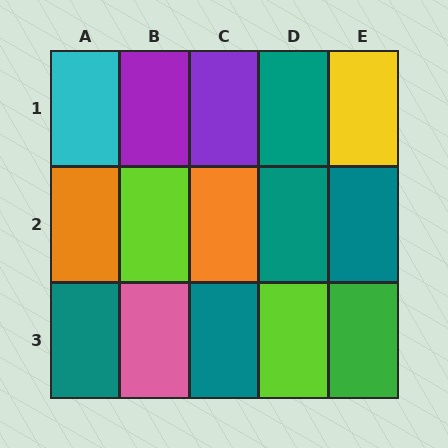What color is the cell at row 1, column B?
Purple.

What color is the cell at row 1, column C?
Purple.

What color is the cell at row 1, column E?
Yellow.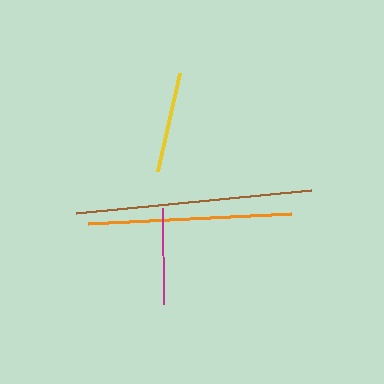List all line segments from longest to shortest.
From longest to shortest: brown, orange, yellow, magenta.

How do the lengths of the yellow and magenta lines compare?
The yellow and magenta lines are approximately the same length.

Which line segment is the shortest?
The magenta line is the shortest at approximately 96 pixels.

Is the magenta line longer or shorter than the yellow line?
The yellow line is longer than the magenta line.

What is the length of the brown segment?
The brown segment is approximately 236 pixels long.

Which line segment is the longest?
The brown line is the longest at approximately 236 pixels.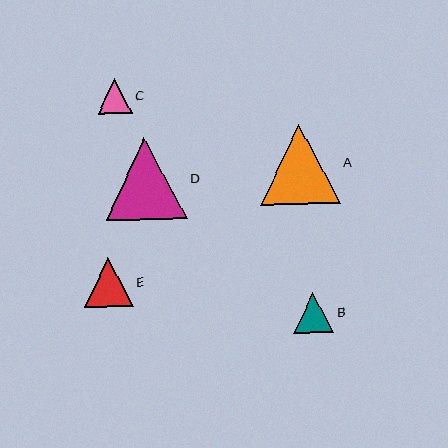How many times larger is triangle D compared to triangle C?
Triangle D is approximately 2.4 times the size of triangle C.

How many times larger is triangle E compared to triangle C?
Triangle E is approximately 1.4 times the size of triangle C.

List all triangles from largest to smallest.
From largest to smallest: D, A, E, B, C.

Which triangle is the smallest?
Triangle C is the smallest with a size of approximately 35 pixels.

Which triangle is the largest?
Triangle D is the largest with a size of approximately 82 pixels.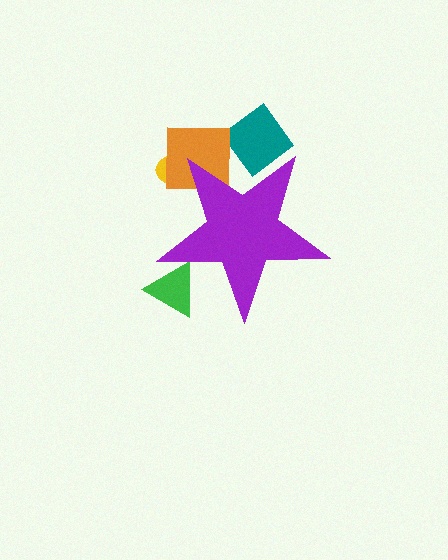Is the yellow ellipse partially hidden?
Yes, the yellow ellipse is partially hidden behind the purple star.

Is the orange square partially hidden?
Yes, the orange square is partially hidden behind the purple star.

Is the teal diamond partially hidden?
Yes, the teal diamond is partially hidden behind the purple star.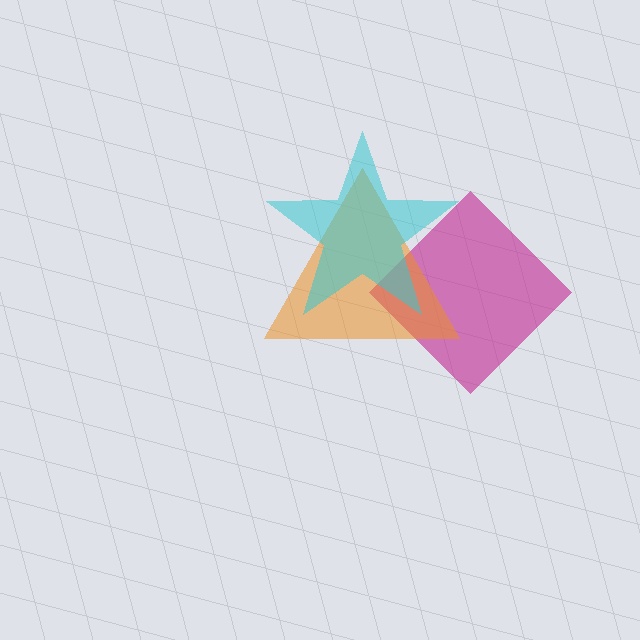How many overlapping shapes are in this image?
There are 3 overlapping shapes in the image.